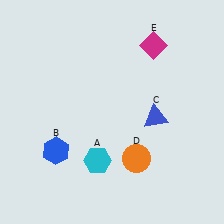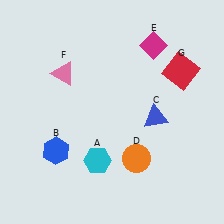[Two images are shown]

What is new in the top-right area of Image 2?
A red square (G) was added in the top-right area of Image 2.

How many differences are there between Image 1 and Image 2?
There are 2 differences between the two images.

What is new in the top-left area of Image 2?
A pink triangle (F) was added in the top-left area of Image 2.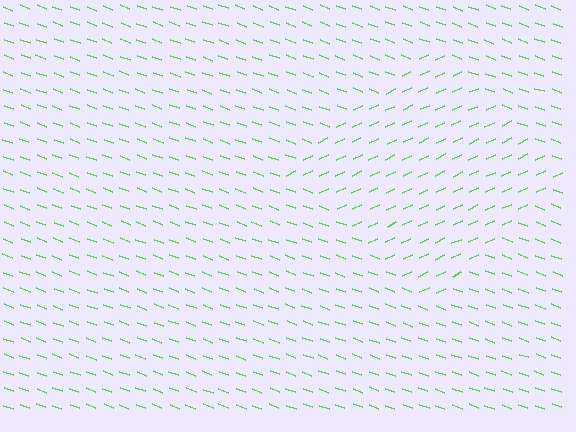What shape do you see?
I see a diamond.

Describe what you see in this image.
The image is filled with small lime line segments. A diamond region in the image has lines oriented differently from the surrounding lines, creating a visible texture boundary.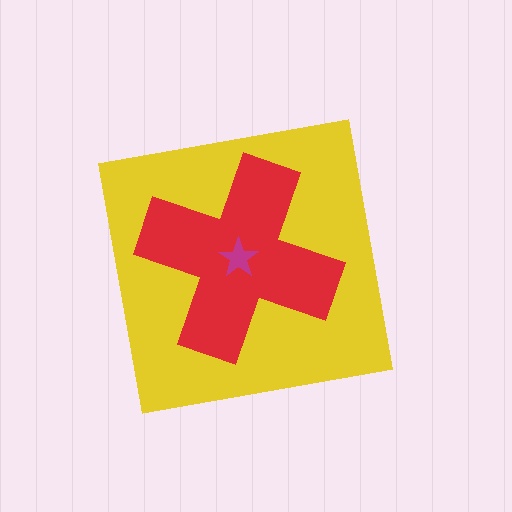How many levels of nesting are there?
3.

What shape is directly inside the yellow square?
The red cross.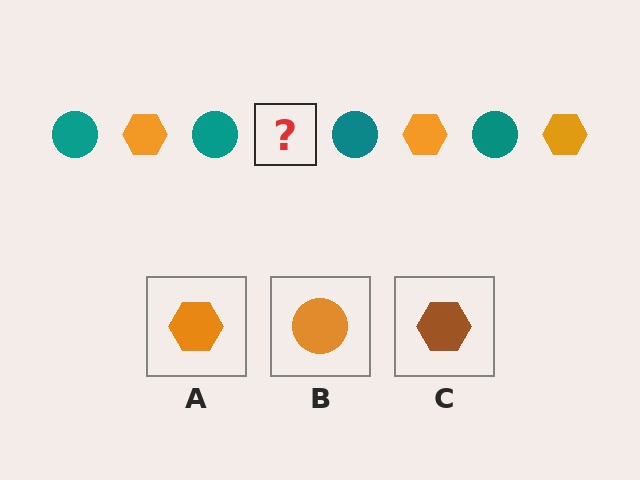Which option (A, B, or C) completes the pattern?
A.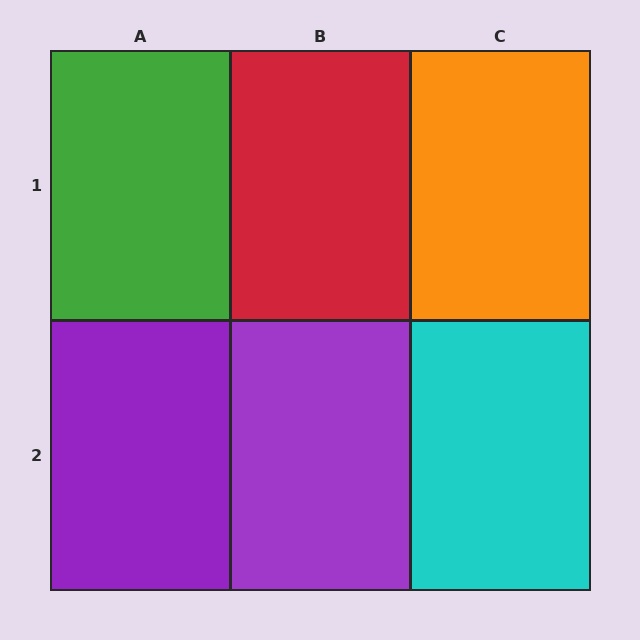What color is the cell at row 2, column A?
Purple.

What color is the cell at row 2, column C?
Cyan.